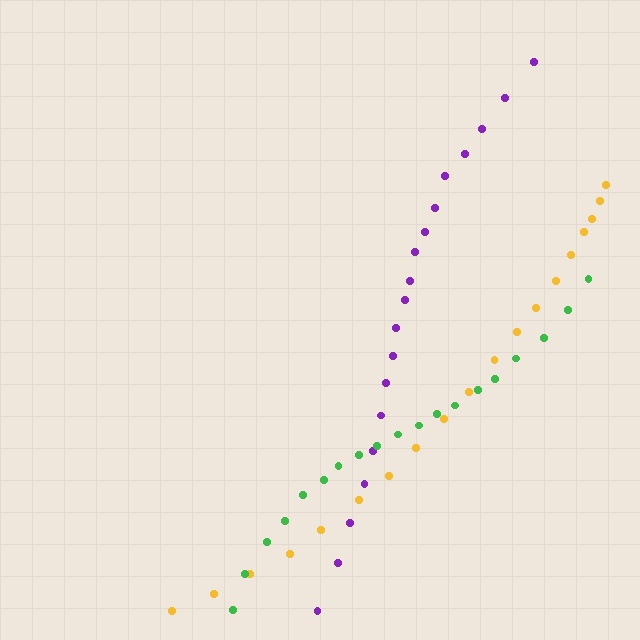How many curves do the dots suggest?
There are 3 distinct paths.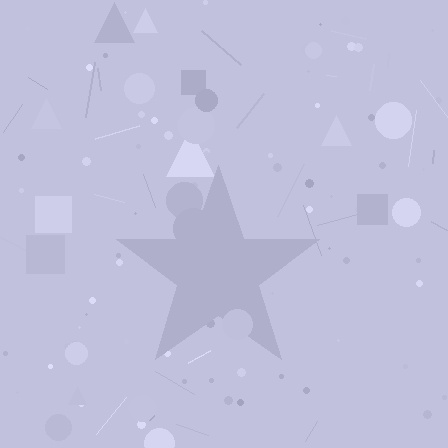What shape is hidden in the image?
A star is hidden in the image.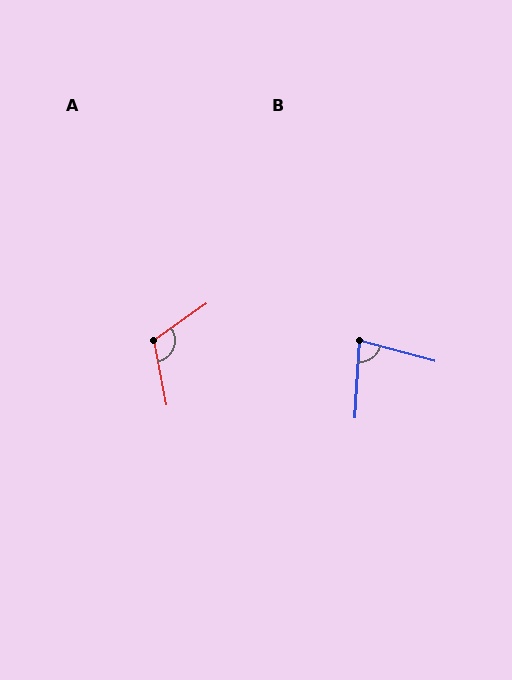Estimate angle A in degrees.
Approximately 114 degrees.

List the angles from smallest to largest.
B (78°), A (114°).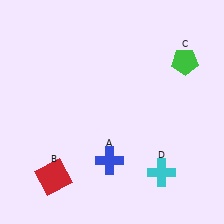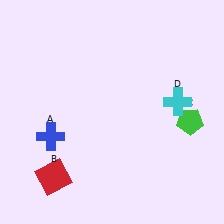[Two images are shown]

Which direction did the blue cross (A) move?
The blue cross (A) moved left.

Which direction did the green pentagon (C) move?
The green pentagon (C) moved down.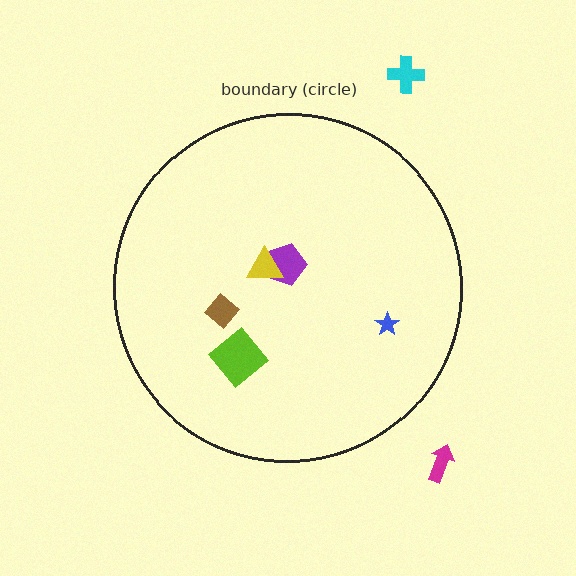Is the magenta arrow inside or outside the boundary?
Outside.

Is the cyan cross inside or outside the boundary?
Outside.